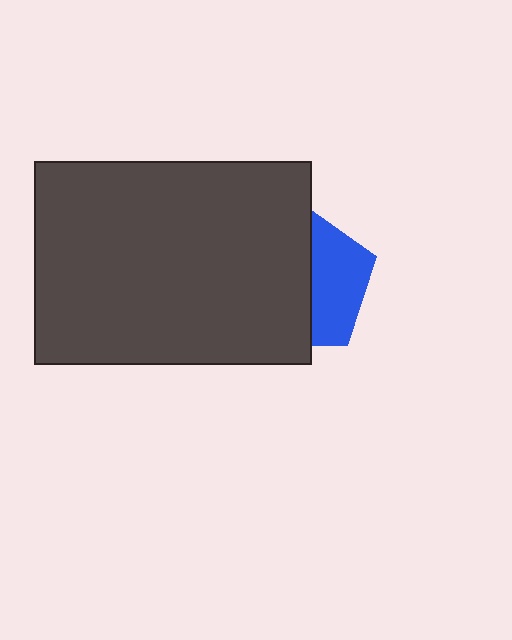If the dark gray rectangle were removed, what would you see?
You would see the complete blue pentagon.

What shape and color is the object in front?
The object in front is a dark gray rectangle.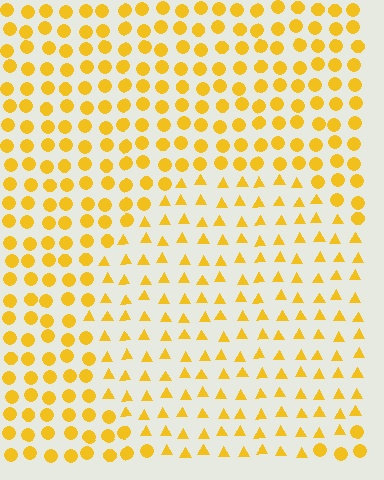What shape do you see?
I see a circle.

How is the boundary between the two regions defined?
The boundary is defined by a change in element shape: triangles inside vs. circles outside. All elements share the same color and spacing.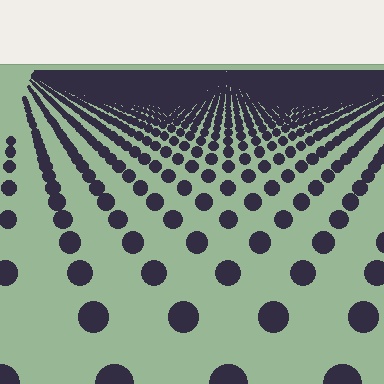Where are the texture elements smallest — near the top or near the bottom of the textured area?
Near the top.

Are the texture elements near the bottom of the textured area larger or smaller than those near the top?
Larger. Near the bottom, elements are closer to the viewer and appear at a bigger on-screen size.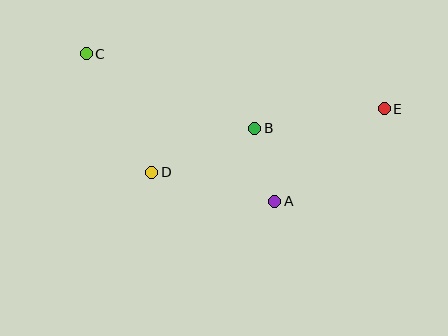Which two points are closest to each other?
Points A and B are closest to each other.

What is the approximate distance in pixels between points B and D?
The distance between B and D is approximately 112 pixels.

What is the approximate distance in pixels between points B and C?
The distance between B and C is approximately 184 pixels.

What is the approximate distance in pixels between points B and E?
The distance between B and E is approximately 131 pixels.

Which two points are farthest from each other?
Points C and E are farthest from each other.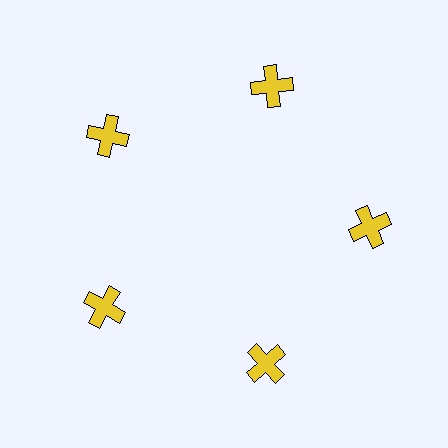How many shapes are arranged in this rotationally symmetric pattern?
There are 5 shapes, arranged in 5 groups of 1.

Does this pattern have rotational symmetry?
Yes, this pattern has 5-fold rotational symmetry. It looks the same after rotating 72 degrees around the center.